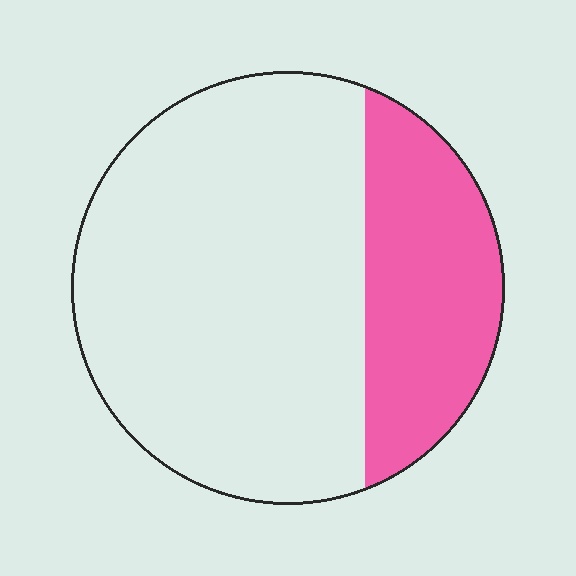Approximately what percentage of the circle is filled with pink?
Approximately 30%.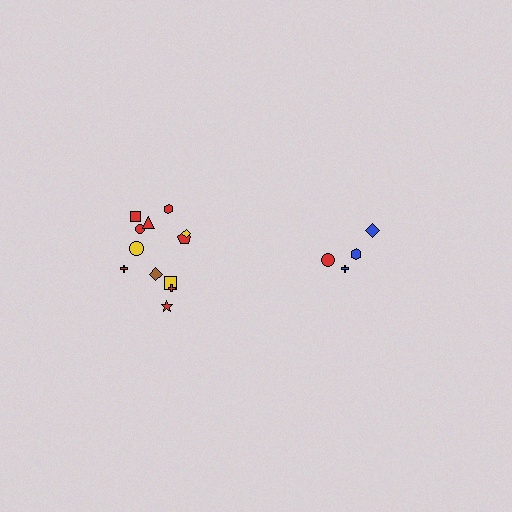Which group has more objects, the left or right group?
The left group.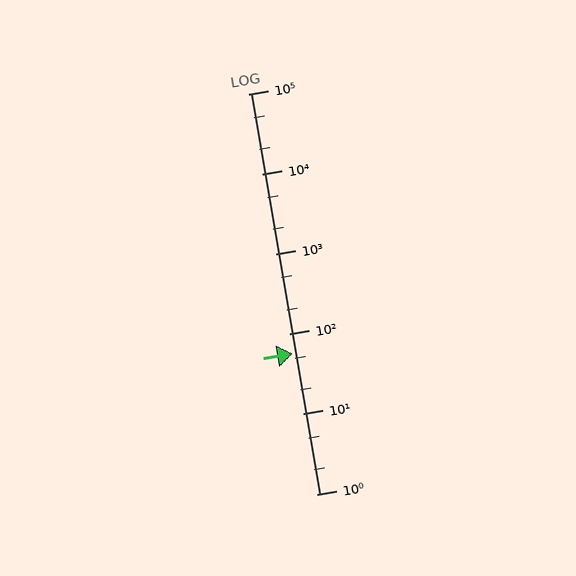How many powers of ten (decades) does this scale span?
The scale spans 5 decades, from 1 to 100000.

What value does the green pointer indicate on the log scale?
The pointer indicates approximately 57.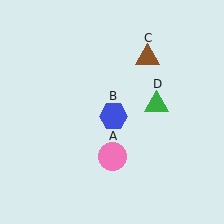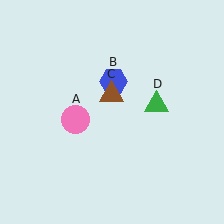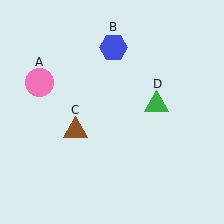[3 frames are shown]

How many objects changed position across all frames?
3 objects changed position: pink circle (object A), blue hexagon (object B), brown triangle (object C).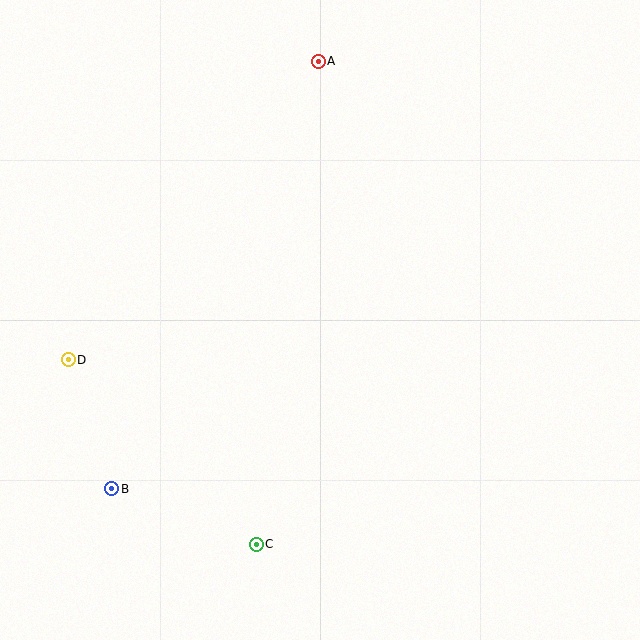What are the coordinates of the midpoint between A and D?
The midpoint between A and D is at (193, 211).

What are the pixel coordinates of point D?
Point D is at (68, 360).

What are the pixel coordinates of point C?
Point C is at (256, 544).